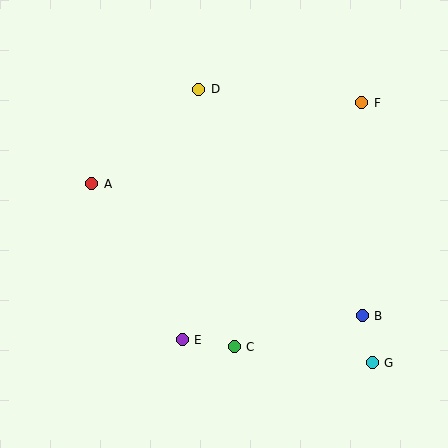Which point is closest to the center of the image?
Point E at (182, 340) is closest to the center.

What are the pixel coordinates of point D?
Point D is at (199, 89).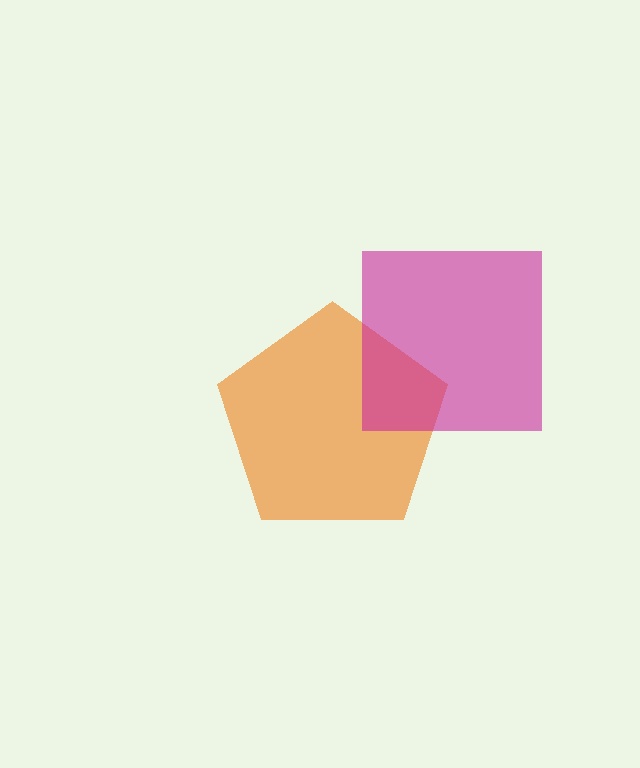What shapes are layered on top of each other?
The layered shapes are: an orange pentagon, a magenta square.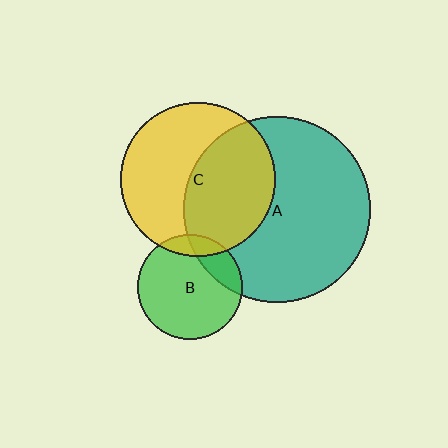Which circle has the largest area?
Circle A (teal).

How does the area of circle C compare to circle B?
Approximately 2.2 times.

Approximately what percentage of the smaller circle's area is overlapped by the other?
Approximately 50%.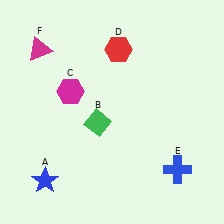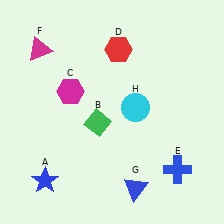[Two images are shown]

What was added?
A blue triangle (G), a cyan circle (H) were added in Image 2.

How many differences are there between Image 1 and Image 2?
There are 2 differences between the two images.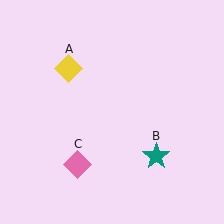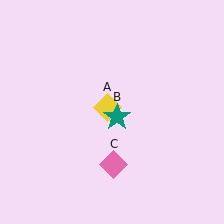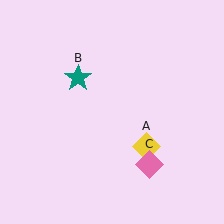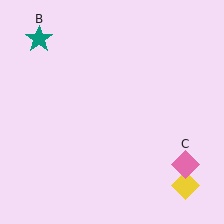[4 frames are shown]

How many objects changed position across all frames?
3 objects changed position: yellow diamond (object A), teal star (object B), pink diamond (object C).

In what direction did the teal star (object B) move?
The teal star (object B) moved up and to the left.